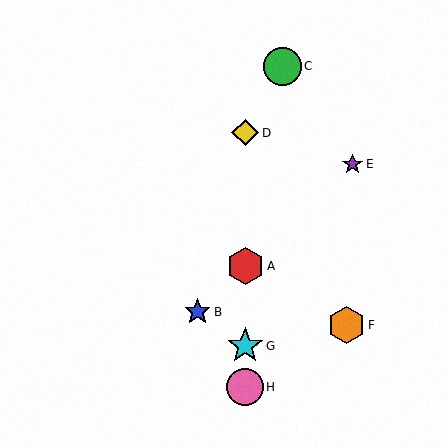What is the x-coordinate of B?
Object B is at x≈197.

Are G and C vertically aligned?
No, G is at x≈245 and C is at x≈282.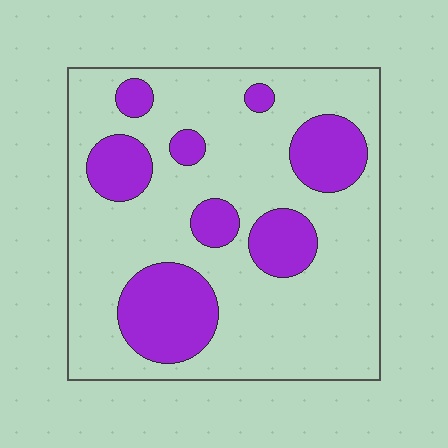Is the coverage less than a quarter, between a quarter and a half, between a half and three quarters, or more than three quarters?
Between a quarter and a half.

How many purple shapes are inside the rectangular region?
8.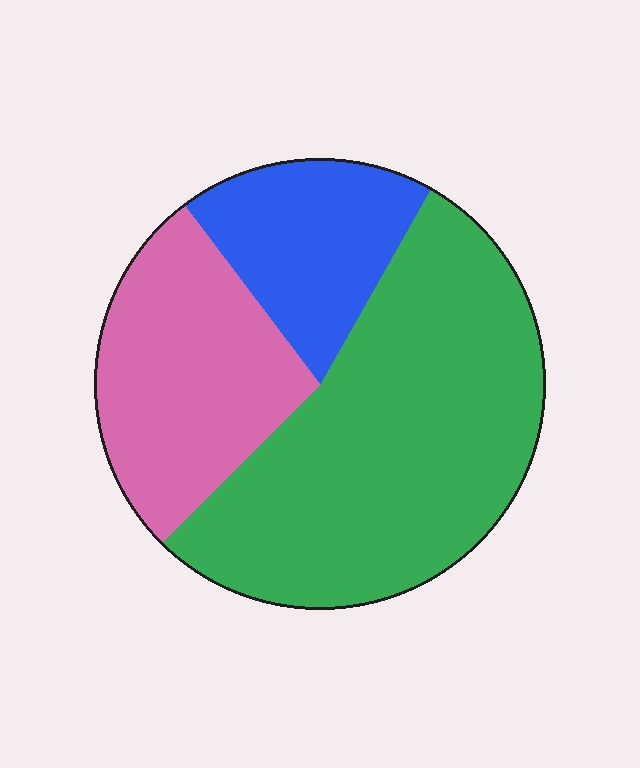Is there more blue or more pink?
Pink.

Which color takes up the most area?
Green, at roughly 55%.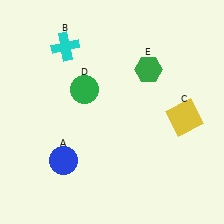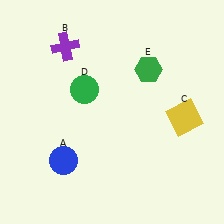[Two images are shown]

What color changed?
The cross (B) changed from cyan in Image 1 to purple in Image 2.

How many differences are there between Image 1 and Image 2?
There is 1 difference between the two images.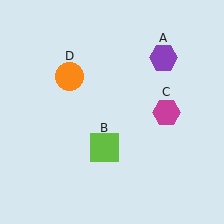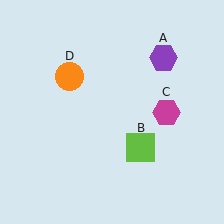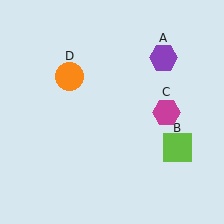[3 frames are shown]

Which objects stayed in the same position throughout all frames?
Purple hexagon (object A) and magenta hexagon (object C) and orange circle (object D) remained stationary.